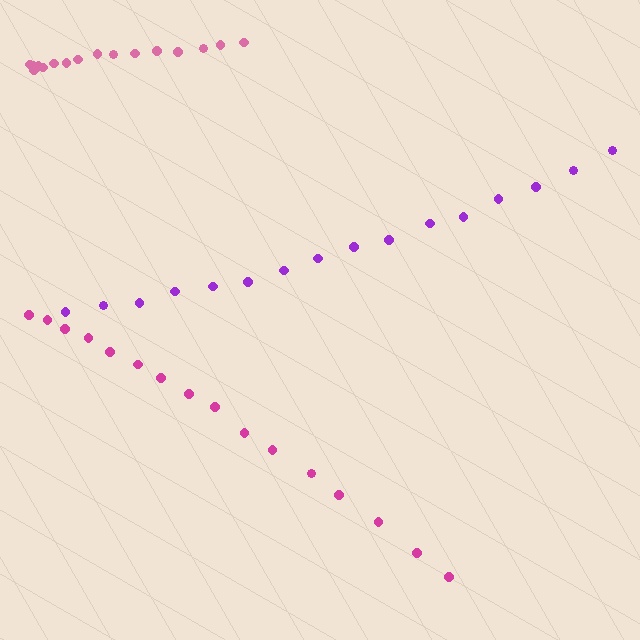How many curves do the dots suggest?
There are 3 distinct paths.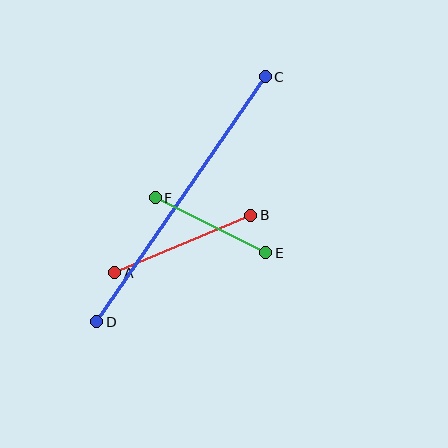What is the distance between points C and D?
The distance is approximately 297 pixels.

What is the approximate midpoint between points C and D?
The midpoint is at approximately (181, 199) pixels.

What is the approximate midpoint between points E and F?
The midpoint is at approximately (211, 225) pixels.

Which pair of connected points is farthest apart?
Points C and D are farthest apart.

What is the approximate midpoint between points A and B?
The midpoint is at approximately (183, 244) pixels.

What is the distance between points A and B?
The distance is approximately 148 pixels.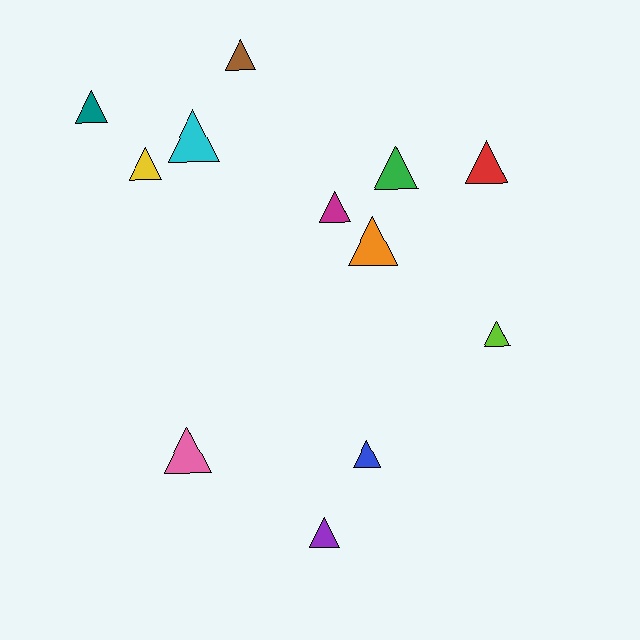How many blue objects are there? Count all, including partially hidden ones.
There is 1 blue object.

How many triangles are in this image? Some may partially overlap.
There are 12 triangles.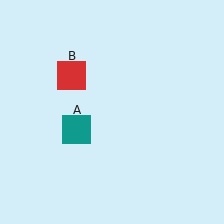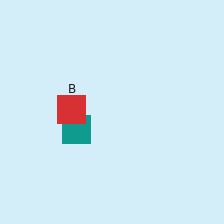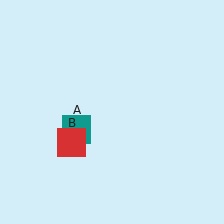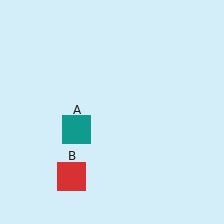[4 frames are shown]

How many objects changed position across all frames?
1 object changed position: red square (object B).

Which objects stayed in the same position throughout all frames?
Teal square (object A) remained stationary.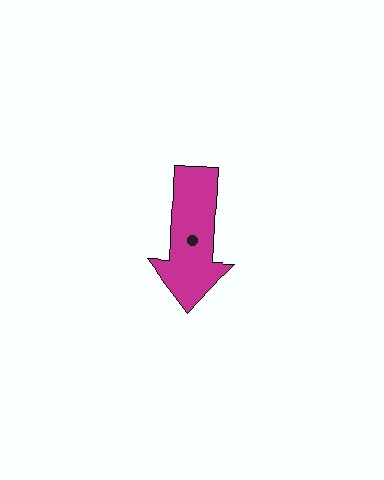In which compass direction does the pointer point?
South.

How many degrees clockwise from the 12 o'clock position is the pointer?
Approximately 183 degrees.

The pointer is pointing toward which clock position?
Roughly 6 o'clock.